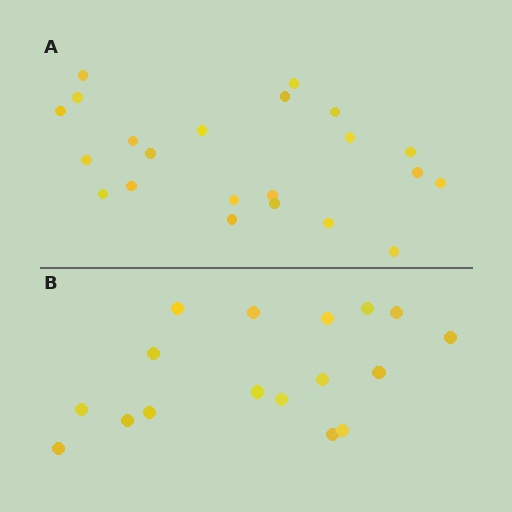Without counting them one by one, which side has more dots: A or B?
Region A (the top region) has more dots.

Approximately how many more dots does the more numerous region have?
Region A has about 5 more dots than region B.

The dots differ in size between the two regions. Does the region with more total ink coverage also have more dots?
No. Region B has more total ink coverage because its dots are larger, but region A actually contains more individual dots. Total area can be misleading — the number of items is what matters here.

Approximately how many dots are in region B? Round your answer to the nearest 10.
About 20 dots. (The exact count is 17, which rounds to 20.)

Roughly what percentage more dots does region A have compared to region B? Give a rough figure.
About 30% more.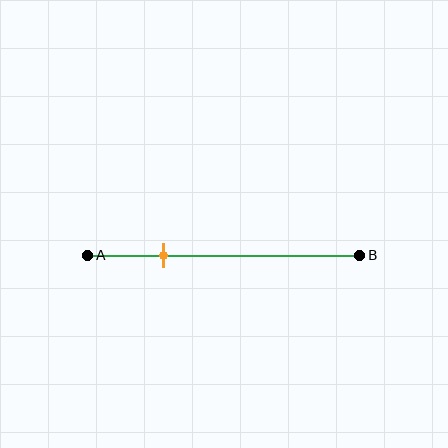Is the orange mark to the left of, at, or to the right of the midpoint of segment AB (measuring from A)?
The orange mark is to the left of the midpoint of segment AB.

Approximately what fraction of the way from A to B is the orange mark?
The orange mark is approximately 30% of the way from A to B.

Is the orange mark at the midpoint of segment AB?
No, the mark is at about 30% from A, not at the 50% midpoint.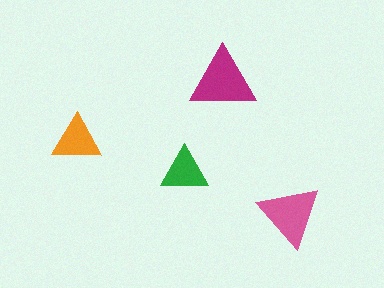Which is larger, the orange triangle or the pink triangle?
The pink one.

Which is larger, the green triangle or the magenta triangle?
The magenta one.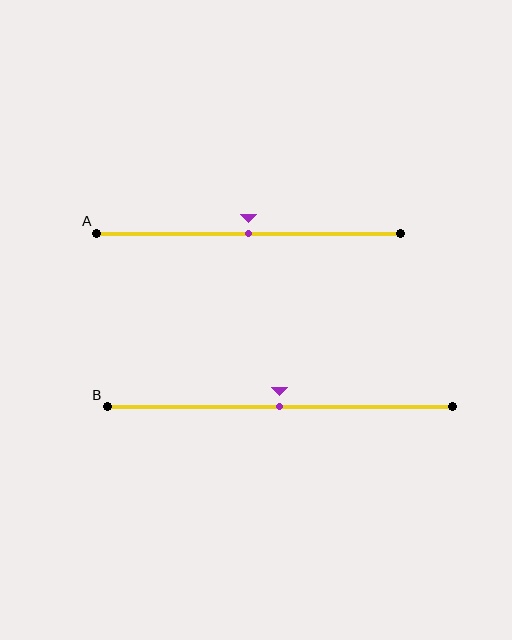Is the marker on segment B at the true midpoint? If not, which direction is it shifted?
Yes, the marker on segment B is at the true midpoint.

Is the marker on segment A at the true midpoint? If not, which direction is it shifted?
Yes, the marker on segment A is at the true midpoint.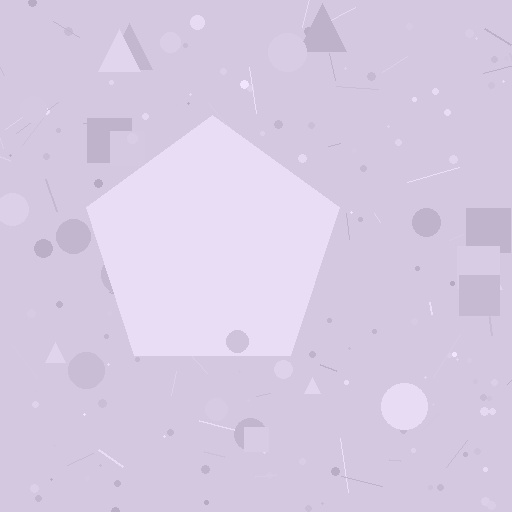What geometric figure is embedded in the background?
A pentagon is embedded in the background.